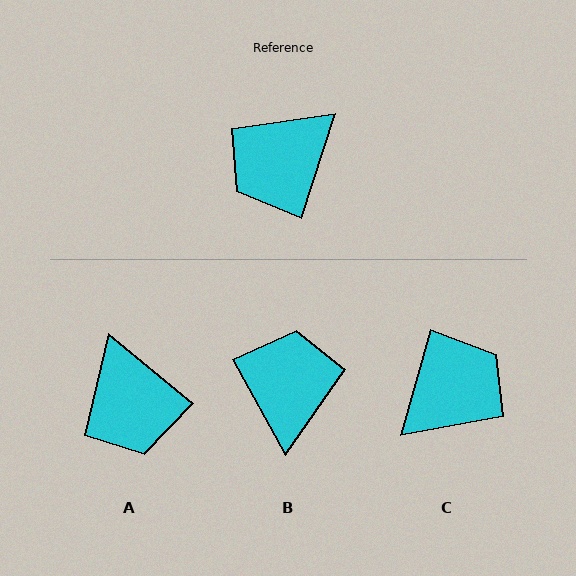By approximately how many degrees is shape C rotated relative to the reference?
Approximately 178 degrees clockwise.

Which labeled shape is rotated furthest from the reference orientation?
C, about 178 degrees away.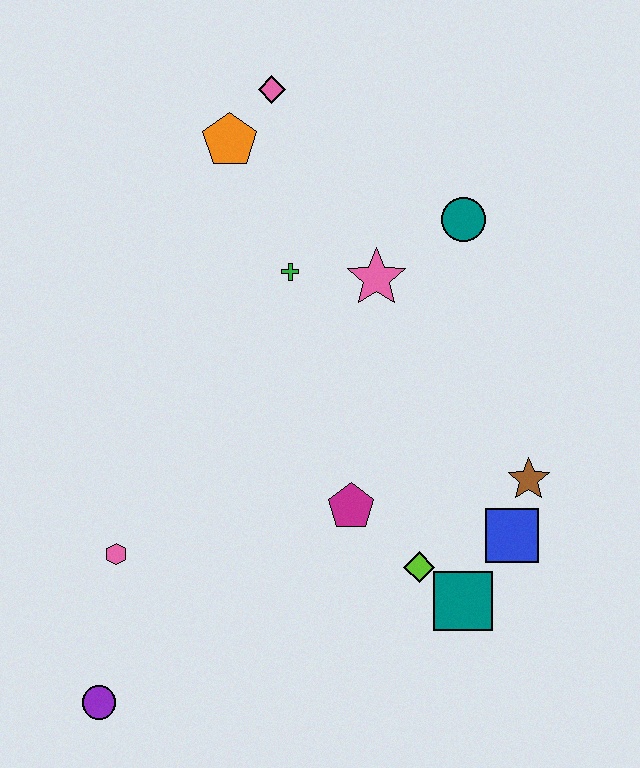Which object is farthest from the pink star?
The purple circle is farthest from the pink star.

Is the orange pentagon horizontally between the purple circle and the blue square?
Yes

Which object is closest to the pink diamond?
The orange pentagon is closest to the pink diamond.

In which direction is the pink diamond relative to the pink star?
The pink diamond is above the pink star.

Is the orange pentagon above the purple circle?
Yes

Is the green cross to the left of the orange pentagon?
No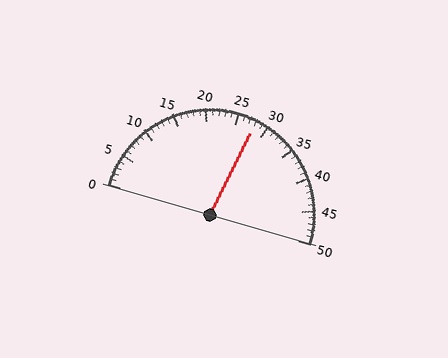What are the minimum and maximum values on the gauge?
The gauge ranges from 0 to 50.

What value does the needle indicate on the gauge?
The needle indicates approximately 28.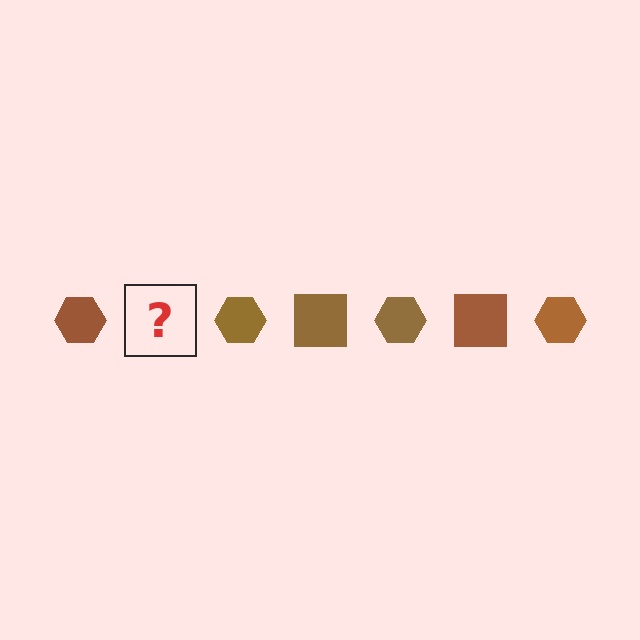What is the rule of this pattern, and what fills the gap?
The rule is that the pattern cycles through hexagon, square shapes in brown. The gap should be filled with a brown square.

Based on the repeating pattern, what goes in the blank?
The blank should be a brown square.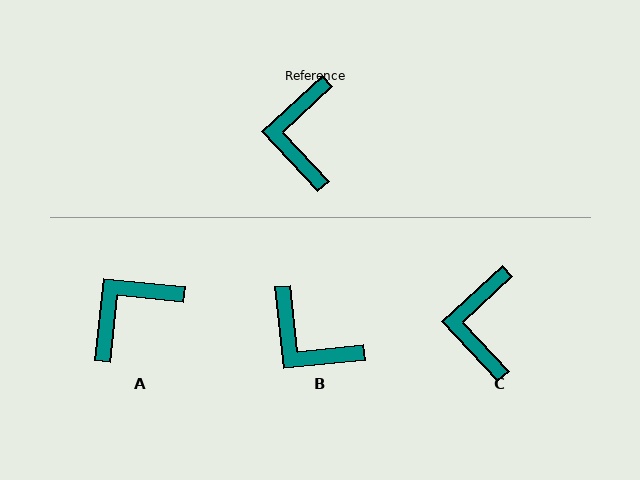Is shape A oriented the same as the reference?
No, it is off by about 48 degrees.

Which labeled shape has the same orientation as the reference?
C.